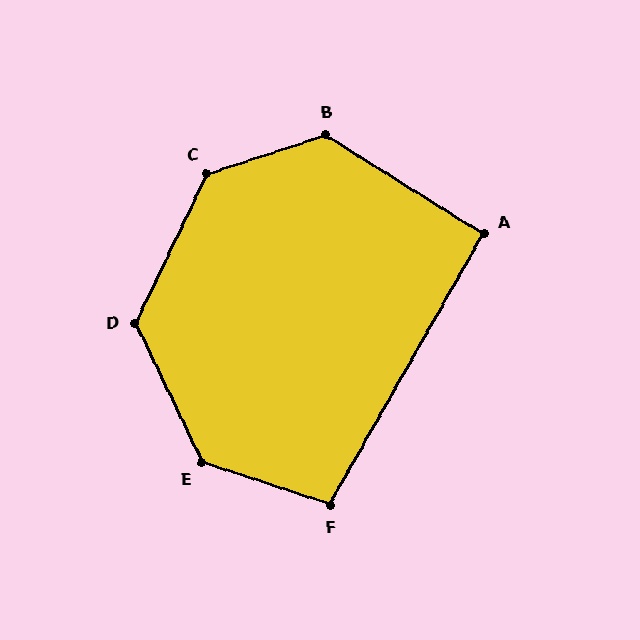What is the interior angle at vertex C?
Approximately 134 degrees (obtuse).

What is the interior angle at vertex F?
Approximately 101 degrees (obtuse).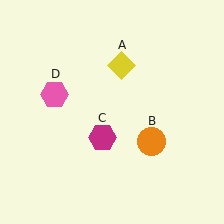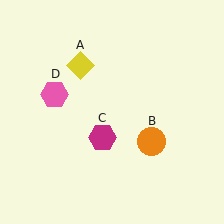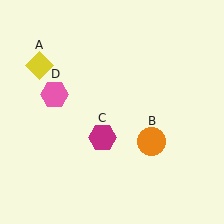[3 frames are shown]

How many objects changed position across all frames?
1 object changed position: yellow diamond (object A).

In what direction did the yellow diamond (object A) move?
The yellow diamond (object A) moved left.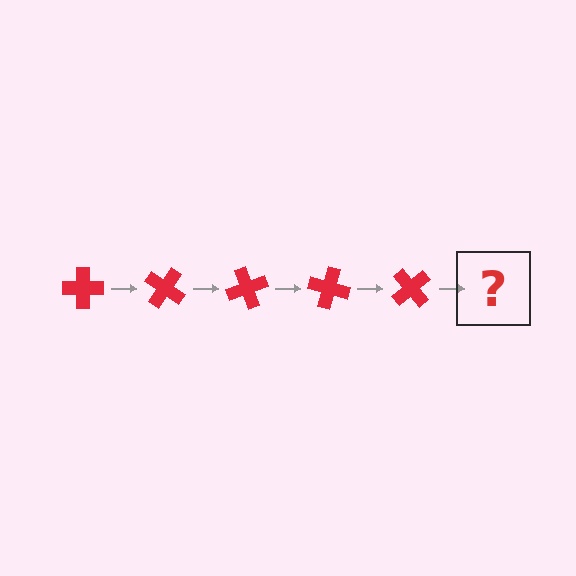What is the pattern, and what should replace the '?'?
The pattern is that the cross rotates 35 degrees each step. The '?' should be a red cross rotated 175 degrees.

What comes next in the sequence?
The next element should be a red cross rotated 175 degrees.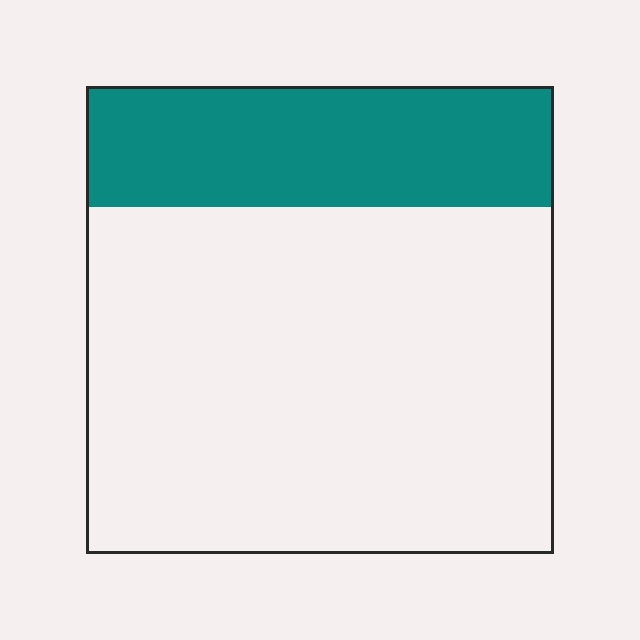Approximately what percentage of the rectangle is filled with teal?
Approximately 25%.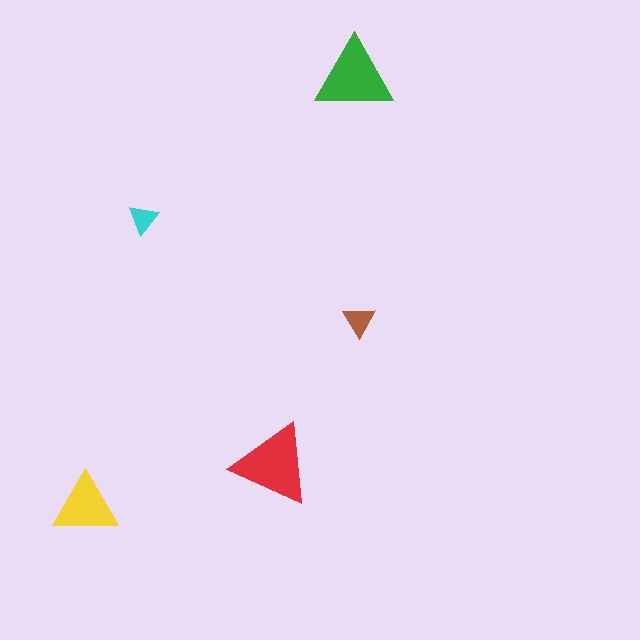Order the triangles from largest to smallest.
the red one, the green one, the yellow one, the brown one, the cyan one.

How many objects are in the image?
There are 5 objects in the image.